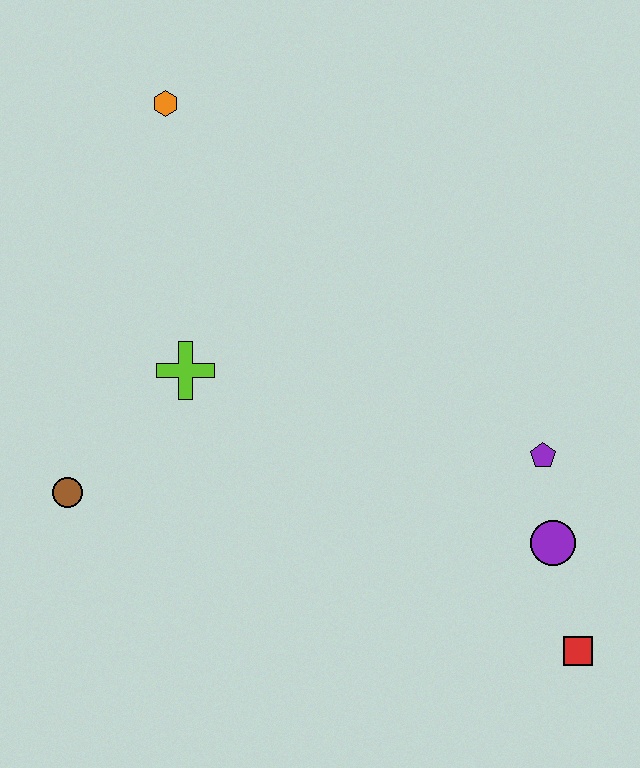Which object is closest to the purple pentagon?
The purple circle is closest to the purple pentagon.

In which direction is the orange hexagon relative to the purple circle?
The orange hexagon is above the purple circle.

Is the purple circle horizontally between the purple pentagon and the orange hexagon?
No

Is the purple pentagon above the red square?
Yes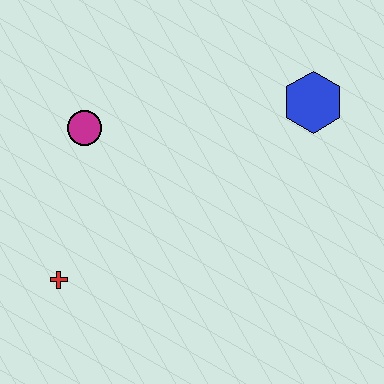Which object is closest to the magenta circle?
The red cross is closest to the magenta circle.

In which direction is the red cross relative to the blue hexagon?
The red cross is to the left of the blue hexagon.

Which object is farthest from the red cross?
The blue hexagon is farthest from the red cross.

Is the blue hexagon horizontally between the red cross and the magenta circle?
No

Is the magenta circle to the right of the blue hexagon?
No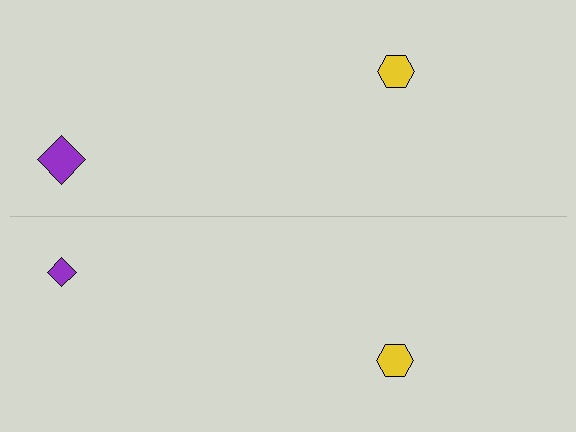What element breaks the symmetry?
The purple diamond on the bottom side has a different size than its mirror counterpart.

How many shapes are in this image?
There are 4 shapes in this image.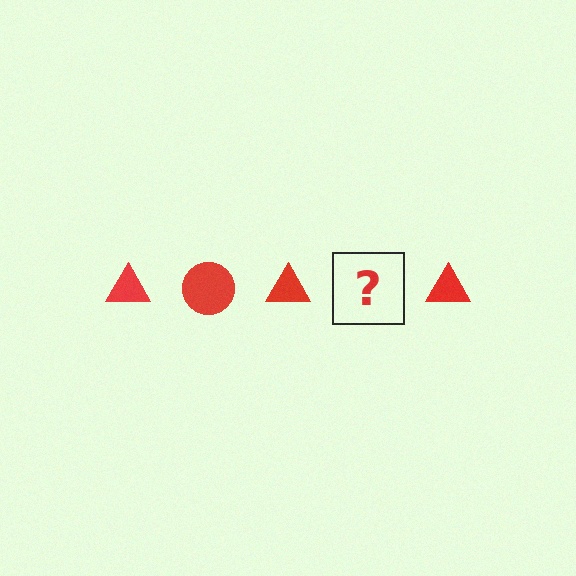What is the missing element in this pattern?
The missing element is a red circle.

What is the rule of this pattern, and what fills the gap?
The rule is that the pattern cycles through triangle, circle shapes in red. The gap should be filled with a red circle.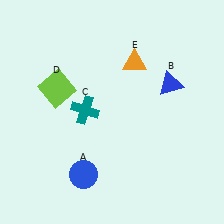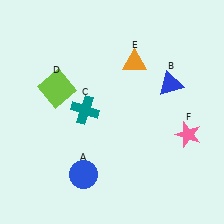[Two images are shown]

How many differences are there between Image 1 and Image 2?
There is 1 difference between the two images.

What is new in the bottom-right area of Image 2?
A pink star (F) was added in the bottom-right area of Image 2.